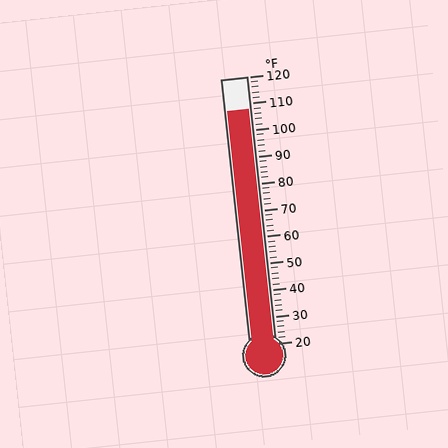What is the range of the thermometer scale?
The thermometer scale ranges from 20°F to 120°F.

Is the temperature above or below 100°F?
The temperature is above 100°F.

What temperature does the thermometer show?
The thermometer shows approximately 108°F.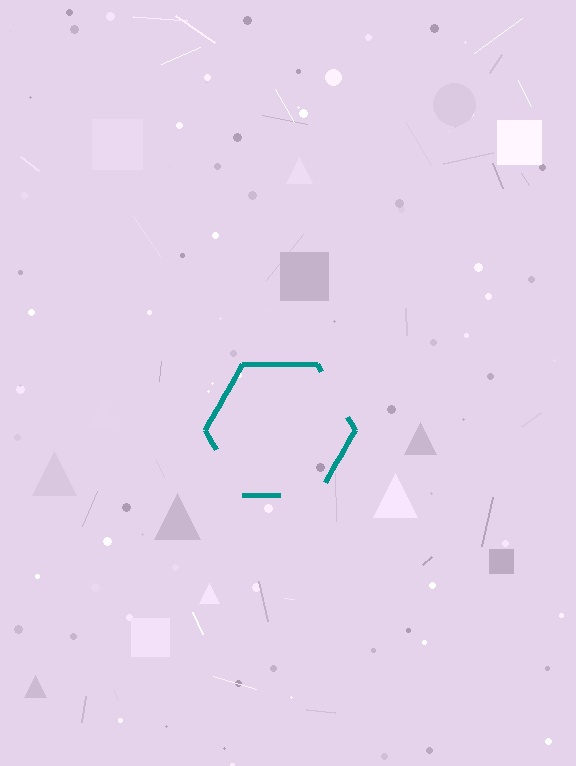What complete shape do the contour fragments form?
The contour fragments form a hexagon.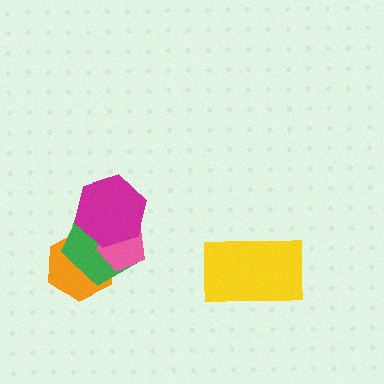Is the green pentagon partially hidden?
Yes, it is partially covered by another shape.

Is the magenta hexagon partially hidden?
No, no other shape covers it.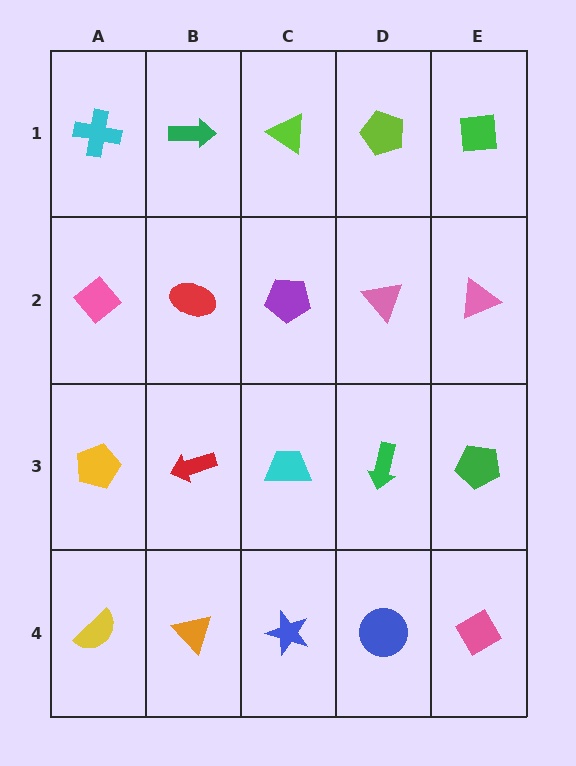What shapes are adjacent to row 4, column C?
A cyan trapezoid (row 3, column C), an orange triangle (row 4, column B), a blue circle (row 4, column D).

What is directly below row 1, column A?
A pink diamond.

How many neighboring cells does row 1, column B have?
3.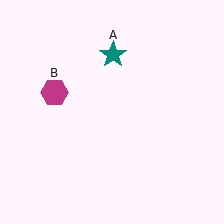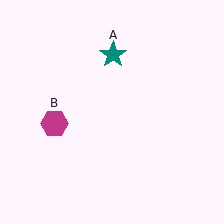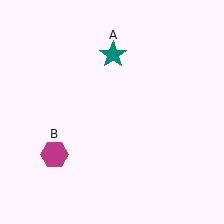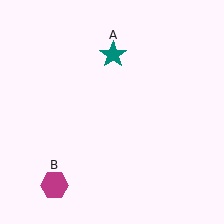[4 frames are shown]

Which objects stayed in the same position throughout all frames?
Teal star (object A) remained stationary.